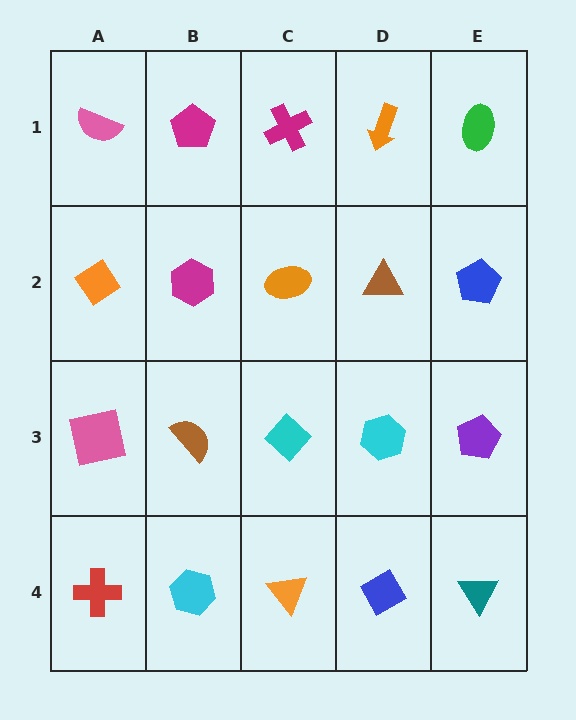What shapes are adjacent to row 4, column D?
A cyan hexagon (row 3, column D), an orange triangle (row 4, column C), a teal triangle (row 4, column E).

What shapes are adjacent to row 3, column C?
An orange ellipse (row 2, column C), an orange triangle (row 4, column C), a brown semicircle (row 3, column B), a cyan hexagon (row 3, column D).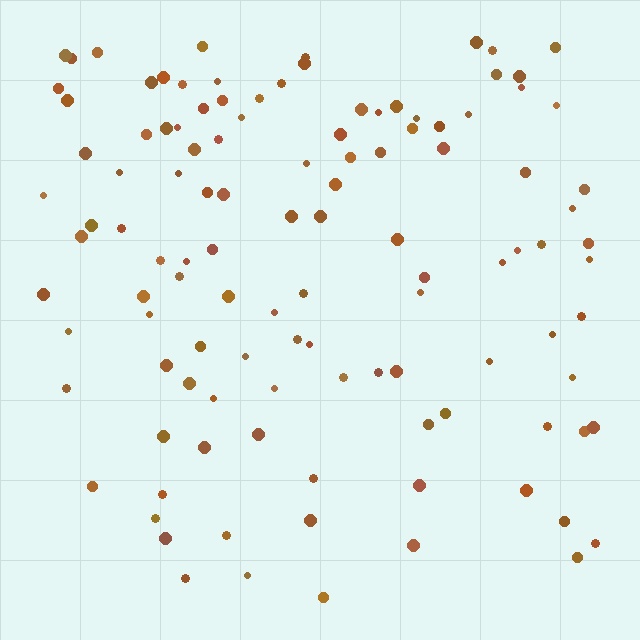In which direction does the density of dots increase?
From bottom to top, with the top side densest.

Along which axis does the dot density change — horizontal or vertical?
Vertical.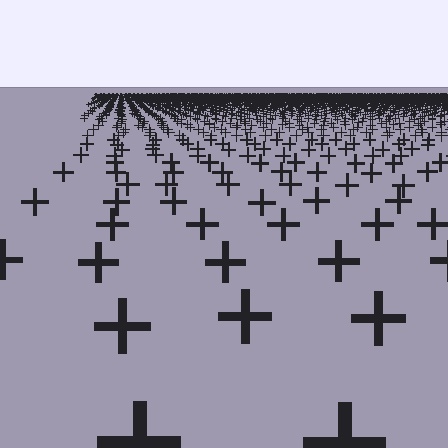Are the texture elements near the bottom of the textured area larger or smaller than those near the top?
Larger. Near the bottom, elements are closer to the viewer and appear at a bigger on-screen size.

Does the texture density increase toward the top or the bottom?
Density increases toward the top.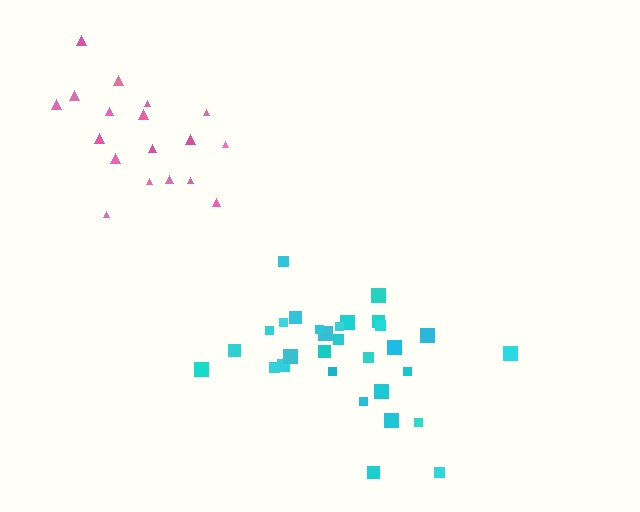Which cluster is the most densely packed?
Pink.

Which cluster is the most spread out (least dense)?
Cyan.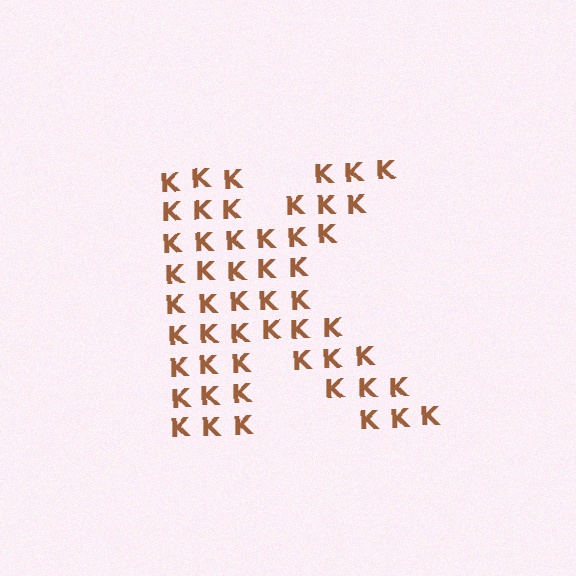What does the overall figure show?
The overall figure shows the letter K.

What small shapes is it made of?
It is made of small letter K's.